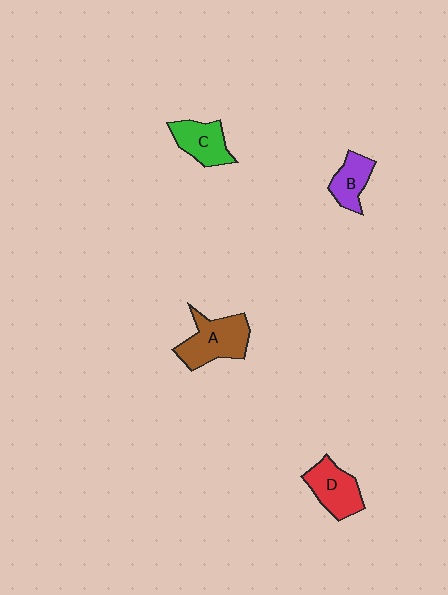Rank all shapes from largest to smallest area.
From largest to smallest: A (brown), D (red), C (green), B (purple).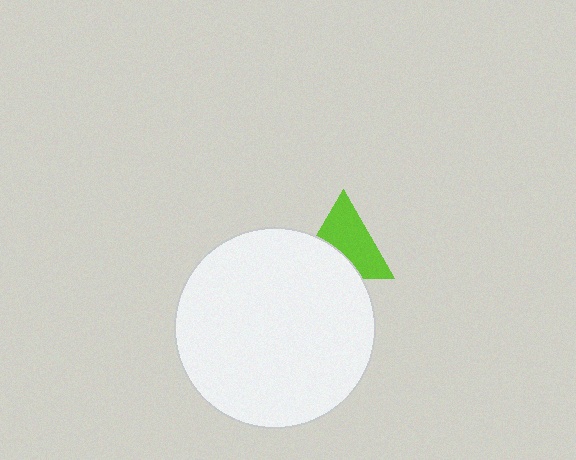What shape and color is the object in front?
The object in front is a white circle.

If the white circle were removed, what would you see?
You would see the complete lime triangle.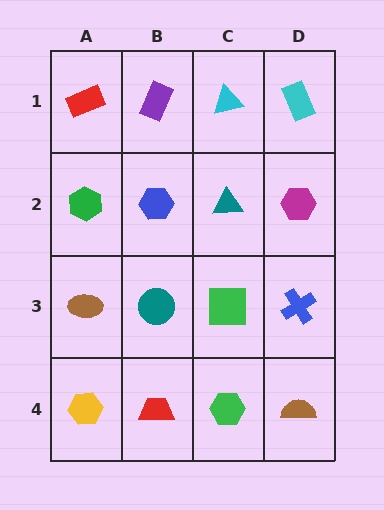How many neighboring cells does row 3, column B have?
4.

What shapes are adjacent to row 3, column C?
A teal triangle (row 2, column C), a green hexagon (row 4, column C), a teal circle (row 3, column B), a blue cross (row 3, column D).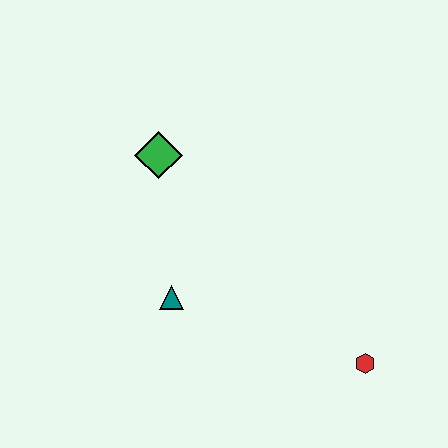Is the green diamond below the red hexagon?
No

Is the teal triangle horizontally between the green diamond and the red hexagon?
Yes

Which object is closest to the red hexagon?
The teal triangle is closest to the red hexagon.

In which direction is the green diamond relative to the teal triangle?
The green diamond is above the teal triangle.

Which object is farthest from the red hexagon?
The green diamond is farthest from the red hexagon.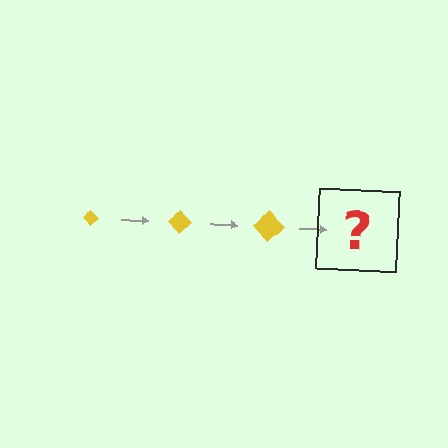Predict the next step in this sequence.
The next step is a yellow diamond, larger than the previous one.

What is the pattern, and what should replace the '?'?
The pattern is that the diamond gets progressively larger each step. The '?' should be a yellow diamond, larger than the previous one.